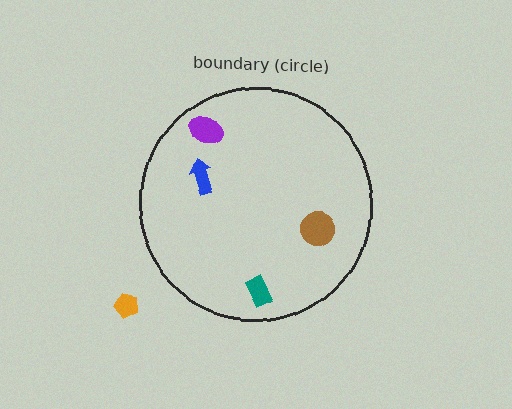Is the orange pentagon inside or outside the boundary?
Outside.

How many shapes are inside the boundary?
4 inside, 1 outside.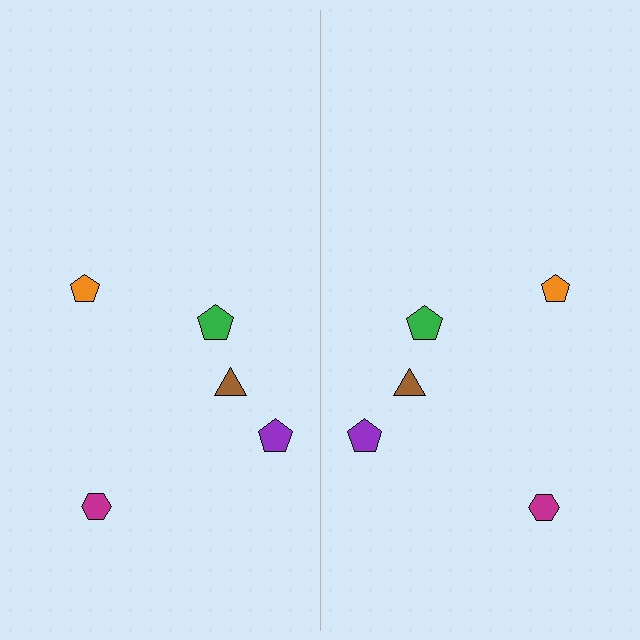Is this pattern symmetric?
Yes, this pattern has bilateral (reflection) symmetry.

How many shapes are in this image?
There are 10 shapes in this image.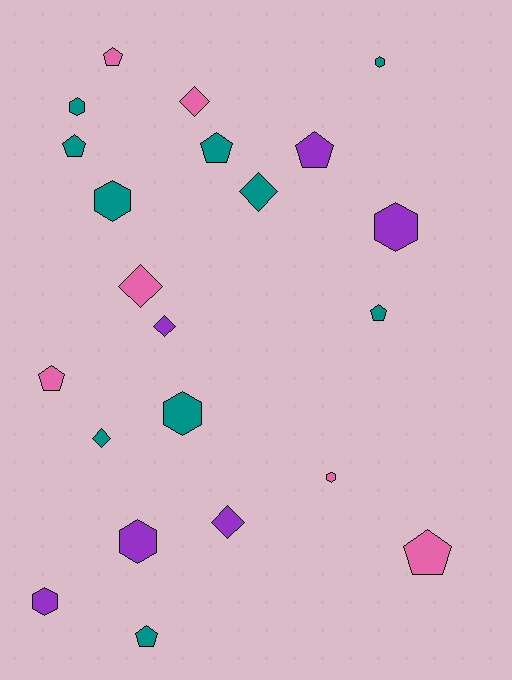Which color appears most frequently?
Teal, with 10 objects.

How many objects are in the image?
There are 22 objects.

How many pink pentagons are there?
There are 3 pink pentagons.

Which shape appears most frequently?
Hexagon, with 8 objects.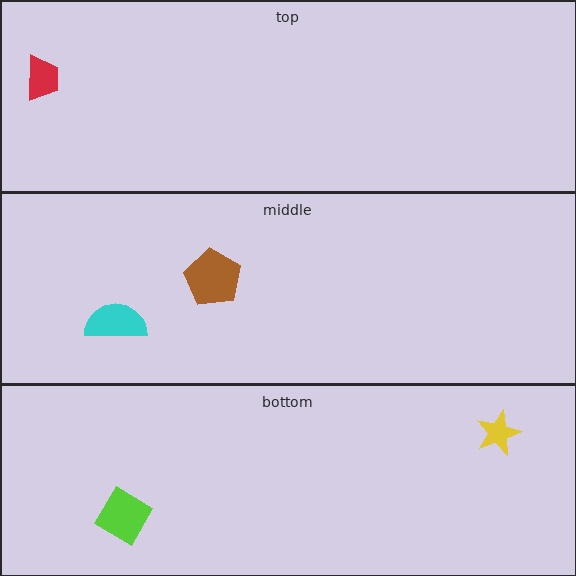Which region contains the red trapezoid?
The top region.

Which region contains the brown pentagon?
The middle region.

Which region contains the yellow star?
The bottom region.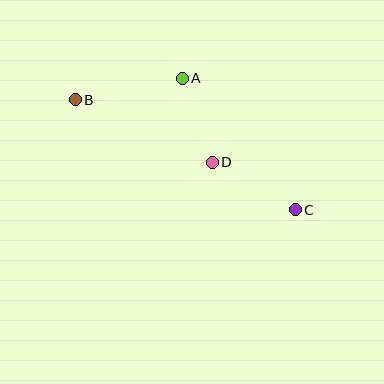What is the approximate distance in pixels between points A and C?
The distance between A and C is approximately 173 pixels.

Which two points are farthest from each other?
Points B and C are farthest from each other.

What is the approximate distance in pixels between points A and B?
The distance between A and B is approximately 109 pixels.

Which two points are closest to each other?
Points A and D are closest to each other.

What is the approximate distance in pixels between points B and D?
The distance between B and D is approximately 150 pixels.